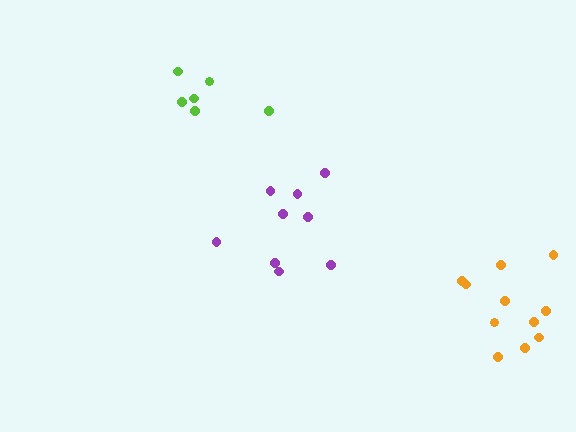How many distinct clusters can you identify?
There are 3 distinct clusters.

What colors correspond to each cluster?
The clusters are colored: lime, purple, orange.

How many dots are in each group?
Group 1: 6 dots, Group 2: 9 dots, Group 3: 11 dots (26 total).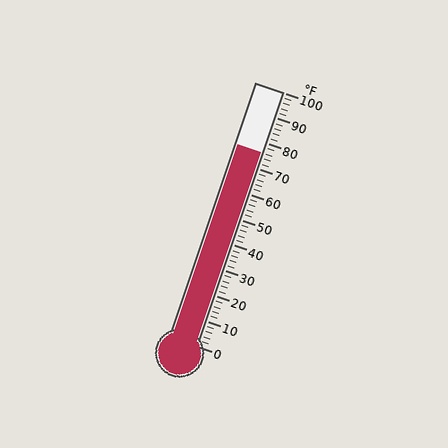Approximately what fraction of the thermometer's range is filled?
The thermometer is filled to approximately 75% of its range.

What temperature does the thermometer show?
The thermometer shows approximately 76°F.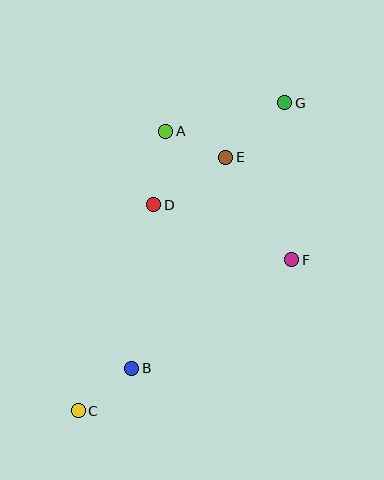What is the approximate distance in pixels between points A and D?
The distance between A and D is approximately 74 pixels.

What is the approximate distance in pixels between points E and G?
The distance between E and G is approximately 80 pixels.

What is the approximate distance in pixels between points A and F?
The distance between A and F is approximately 180 pixels.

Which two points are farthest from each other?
Points C and G are farthest from each other.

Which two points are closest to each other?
Points A and E are closest to each other.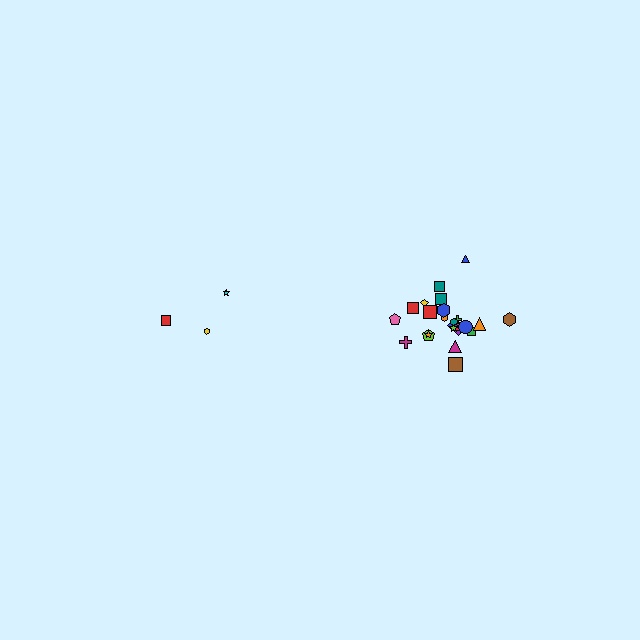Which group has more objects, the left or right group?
The right group.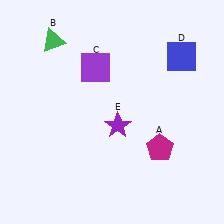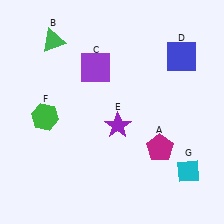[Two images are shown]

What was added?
A green hexagon (F), a cyan diamond (G) were added in Image 2.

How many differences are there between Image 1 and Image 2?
There are 2 differences between the two images.